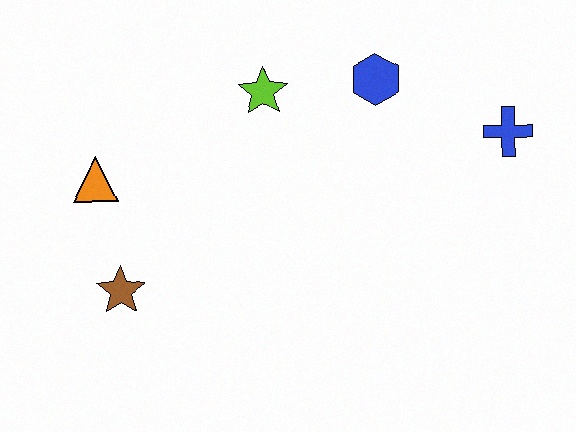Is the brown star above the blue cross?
No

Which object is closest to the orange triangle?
The brown star is closest to the orange triangle.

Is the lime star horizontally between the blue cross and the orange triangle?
Yes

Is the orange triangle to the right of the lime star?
No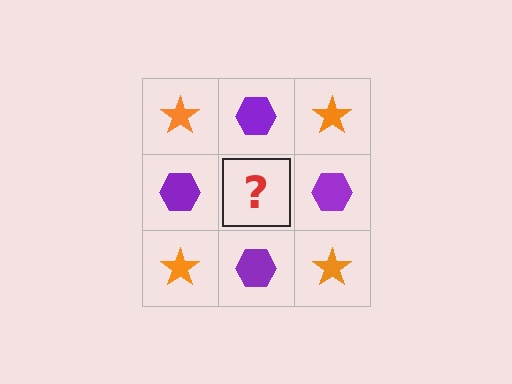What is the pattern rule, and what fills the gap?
The rule is that it alternates orange star and purple hexagon in a checkerboard pattern. The gap should be filled with an orange star.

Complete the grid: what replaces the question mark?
The question mark should be replaced with an orange star.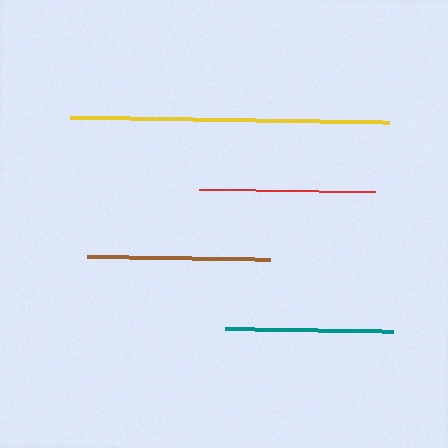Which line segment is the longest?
The yellow line is the longest at approximately 319 pixels.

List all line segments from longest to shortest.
From longest to shortest: yellow, brown, red, teal.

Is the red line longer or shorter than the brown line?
The brown line is longer than the red line.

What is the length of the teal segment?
The teal segment is approximately 167 pixels long.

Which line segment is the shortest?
The teal line is the shortest at approximately 167 pixels.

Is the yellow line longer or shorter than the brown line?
The yellow line is longer than the brown line.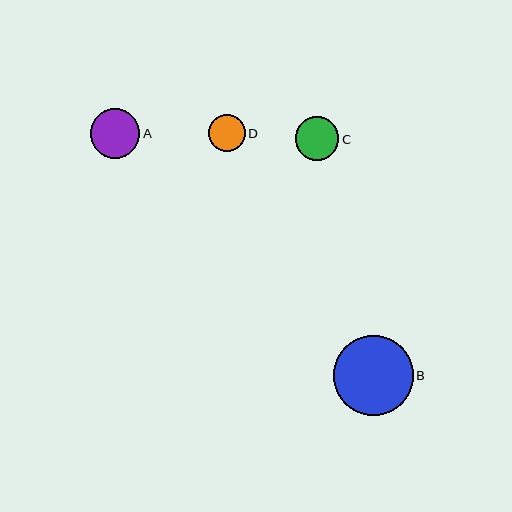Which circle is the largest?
Circle B is the largest with a size of approximately 80 pixels.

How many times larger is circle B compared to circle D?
Circle B is approximately 2.2 times the size of circle D.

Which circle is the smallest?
Circle D is the smallest with a size of approximately 37 pixels.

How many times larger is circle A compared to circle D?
Circle A is approximately 1.3 times the size of circle D.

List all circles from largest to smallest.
From largest to smallest: B, A, C, D.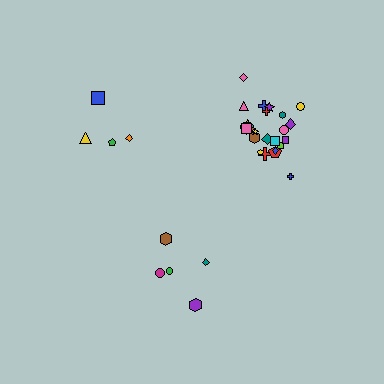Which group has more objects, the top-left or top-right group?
The top-right group.